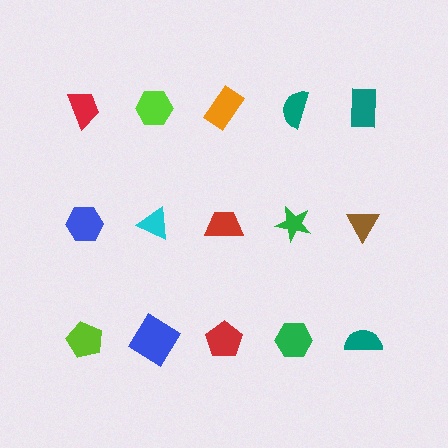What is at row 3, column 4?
A green hexagon.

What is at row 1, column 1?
A red trapezoid.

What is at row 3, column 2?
A blue diamond.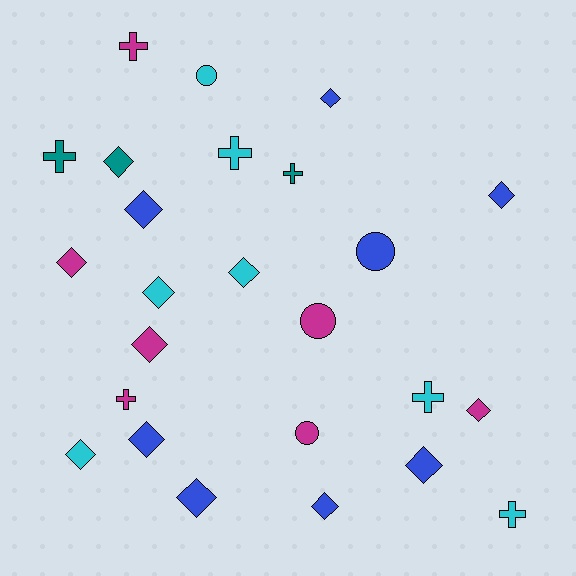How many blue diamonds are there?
There are 7 blue diamonds.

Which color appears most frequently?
Blue, with 8 objects.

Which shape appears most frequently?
Diamond, with 14 objects.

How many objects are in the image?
There are 25 objects.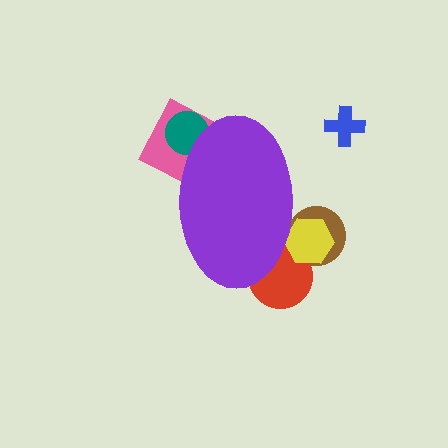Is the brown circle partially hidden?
Yes, the brown circle is partially hidden behind the purple ellipse.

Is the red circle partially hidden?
Yes, the red circle is partially hidden behind the purple ellipse.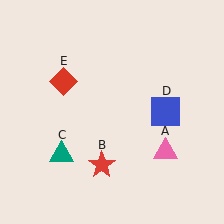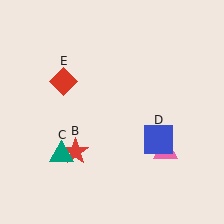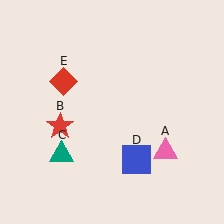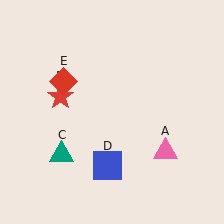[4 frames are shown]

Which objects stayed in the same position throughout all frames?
Pink triangle (object A) and teal triangle (object C) and red diamond (object E) remained stationary.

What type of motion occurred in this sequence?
The red star (object B), blue square (object D) rotated clockwise around the center of the scene.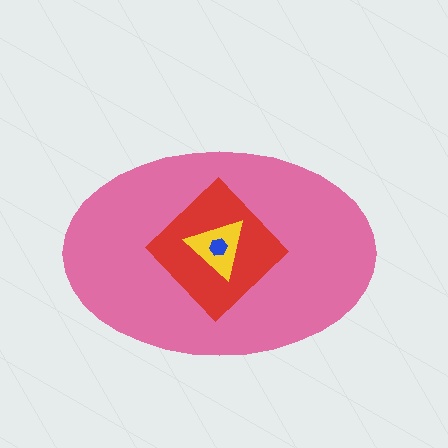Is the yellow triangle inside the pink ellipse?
Yes.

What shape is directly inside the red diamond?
The yellow triangle.